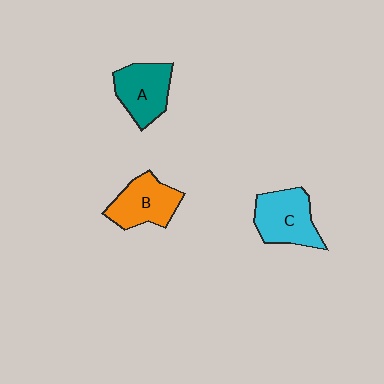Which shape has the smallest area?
Shape B (orange).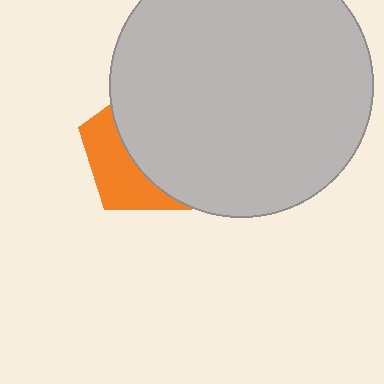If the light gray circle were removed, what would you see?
You would see the complete orange pentagon.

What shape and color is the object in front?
The object in front is a light gray circle.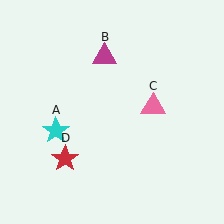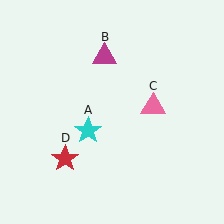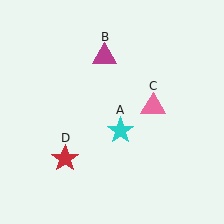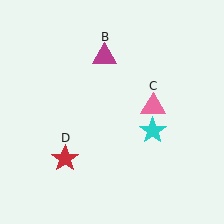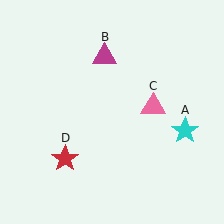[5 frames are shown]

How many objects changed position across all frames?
1 object changed position: cyan star (object A).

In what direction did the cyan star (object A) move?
The cyan star (object A) moved right.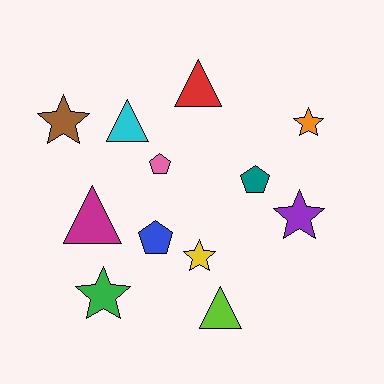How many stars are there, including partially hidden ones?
There are 5 stars.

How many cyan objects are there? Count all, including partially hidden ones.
There is 1 cyan object.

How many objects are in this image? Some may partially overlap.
There are 12 objects.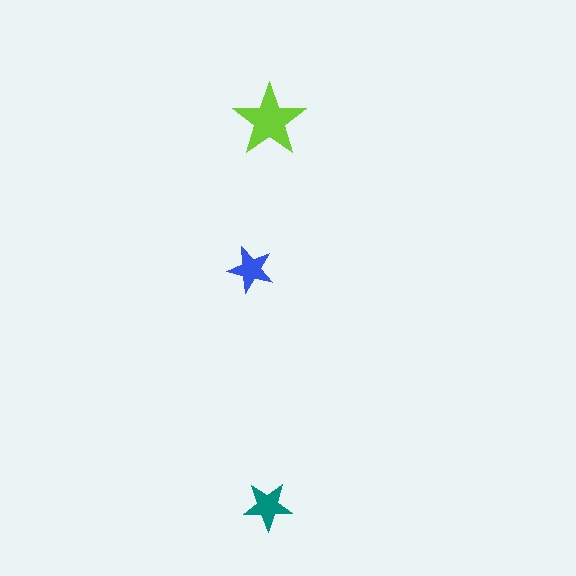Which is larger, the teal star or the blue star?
The teal one.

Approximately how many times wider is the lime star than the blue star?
About 1.5 times wider.